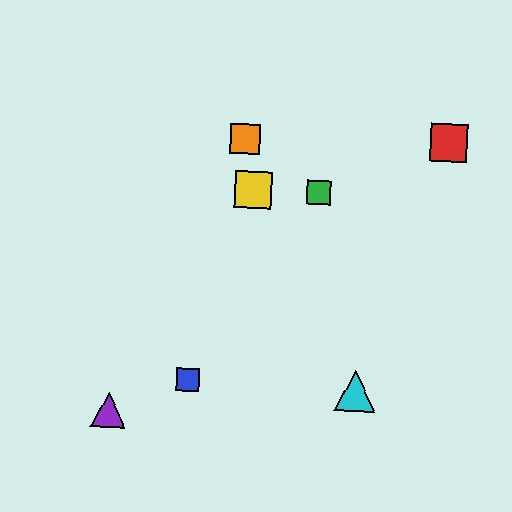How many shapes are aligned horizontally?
2 shapes (the green square, the yellow square) are aligned horizontally.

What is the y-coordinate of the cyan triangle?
The cyan triangle is at y≈391.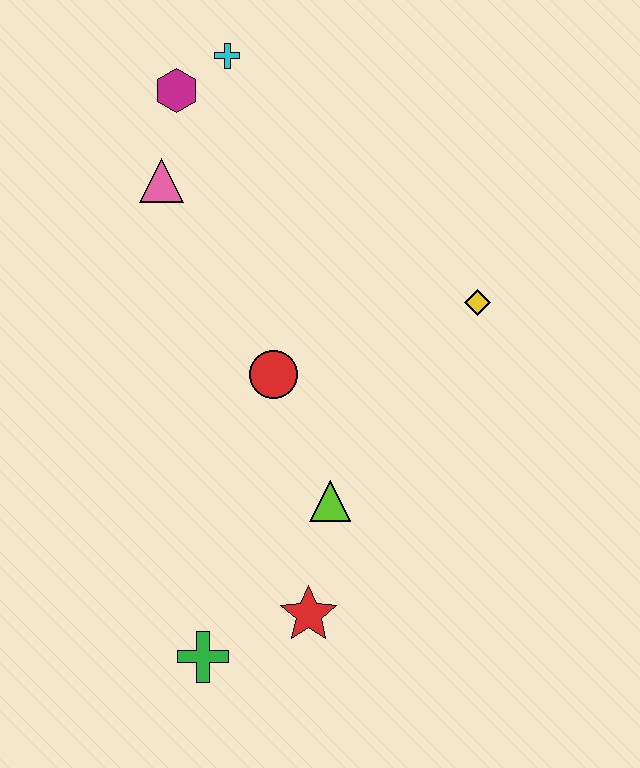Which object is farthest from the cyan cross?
The green cross is farthest from the cyan cross.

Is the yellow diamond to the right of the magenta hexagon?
Yes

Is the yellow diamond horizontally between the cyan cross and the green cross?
No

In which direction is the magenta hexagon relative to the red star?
The magenta hexagon is above the red star.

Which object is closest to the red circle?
The lime triangle is closest to the red circle.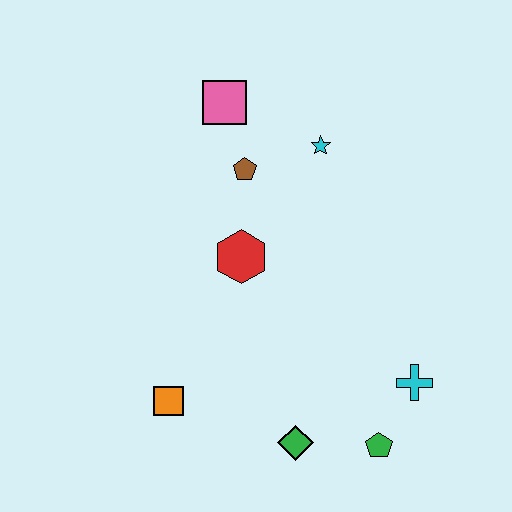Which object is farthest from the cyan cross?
The pink square is farthest from the cyan cross.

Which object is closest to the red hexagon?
The brown pentagon is closest to the red hexagon.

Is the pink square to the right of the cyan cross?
No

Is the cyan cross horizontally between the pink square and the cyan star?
No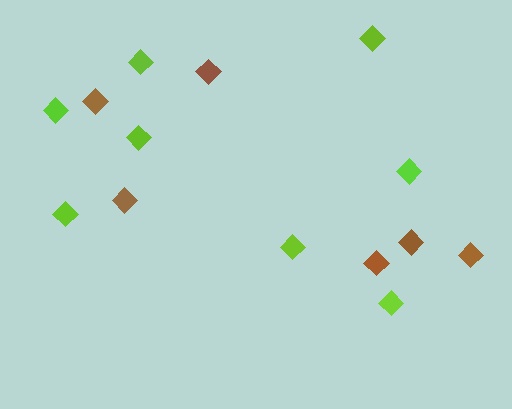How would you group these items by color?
There are 2 groups: one group of brown diamonds (6) and one group of lime diamonds (8).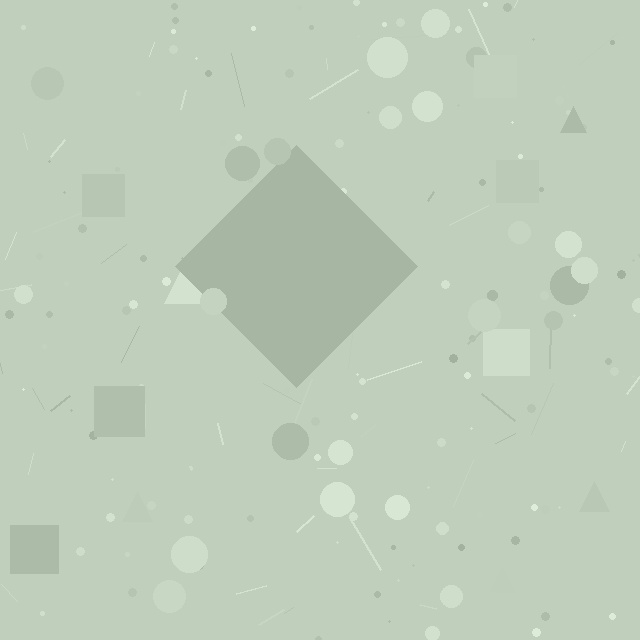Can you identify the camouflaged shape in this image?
The camouflaged shape is a diamond.